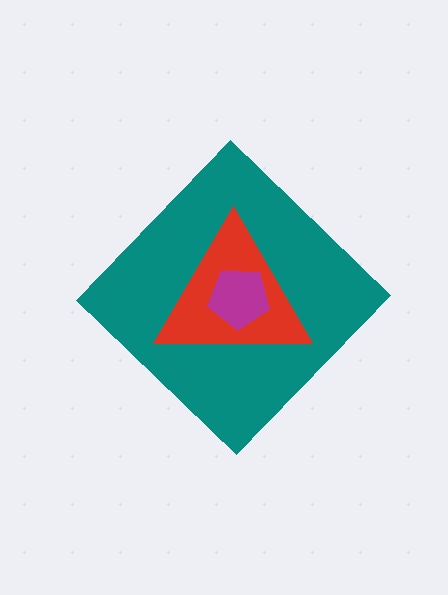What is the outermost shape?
The teal diamond.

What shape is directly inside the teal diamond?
The red triangle.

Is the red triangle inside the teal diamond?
Yes.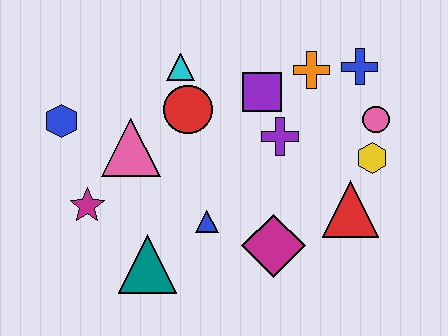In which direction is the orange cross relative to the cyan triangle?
The orange cross is to the right of the cyan triangle.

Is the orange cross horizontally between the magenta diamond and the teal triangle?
No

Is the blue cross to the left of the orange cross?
No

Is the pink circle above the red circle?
No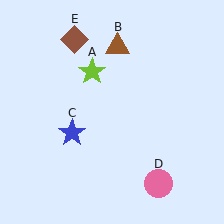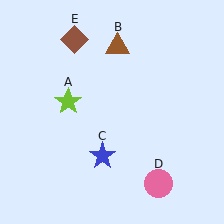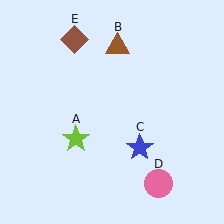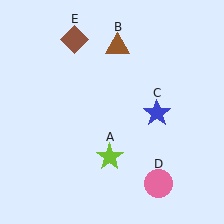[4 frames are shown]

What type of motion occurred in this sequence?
The lime star (object A), blue star (object C) rotated counterclockwise around the center of the scene.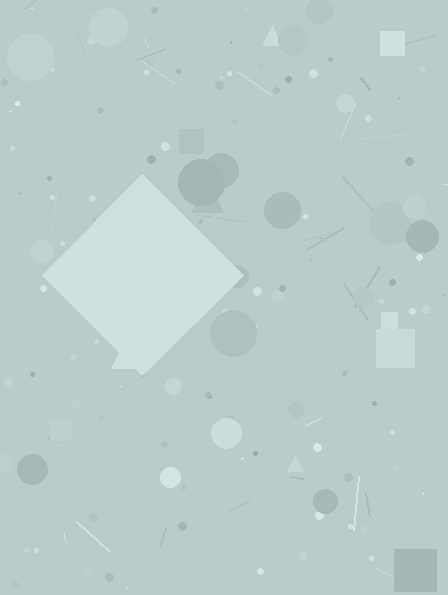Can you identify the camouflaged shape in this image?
The camouflaged shape is a diamond.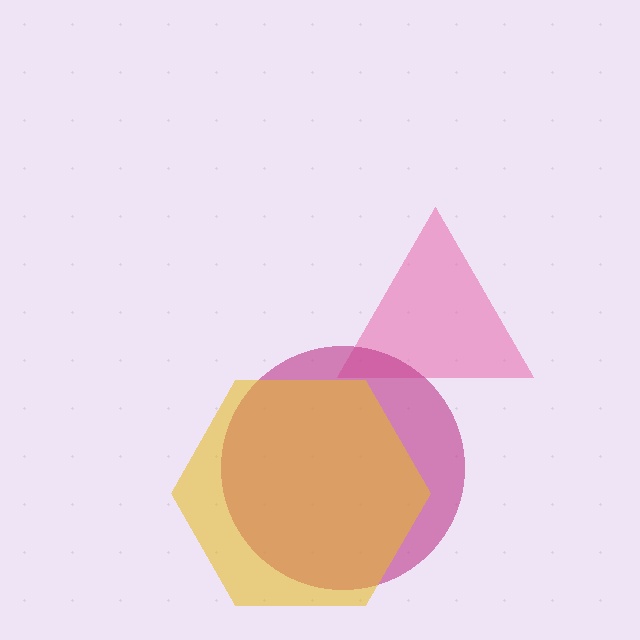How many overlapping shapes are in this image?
There are 3 overlapping shapes in the image.